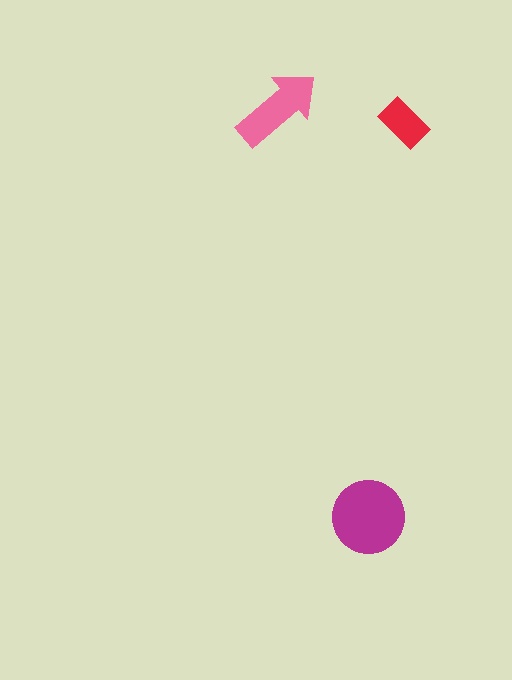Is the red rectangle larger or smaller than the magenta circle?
Smaller.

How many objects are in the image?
There are 3 objects in the image.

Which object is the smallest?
The red rectangle.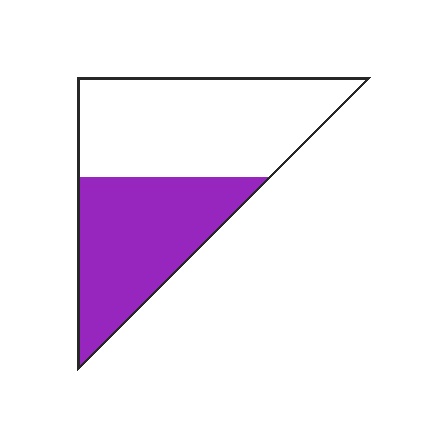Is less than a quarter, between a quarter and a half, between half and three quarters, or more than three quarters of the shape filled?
Between a quarter and a half.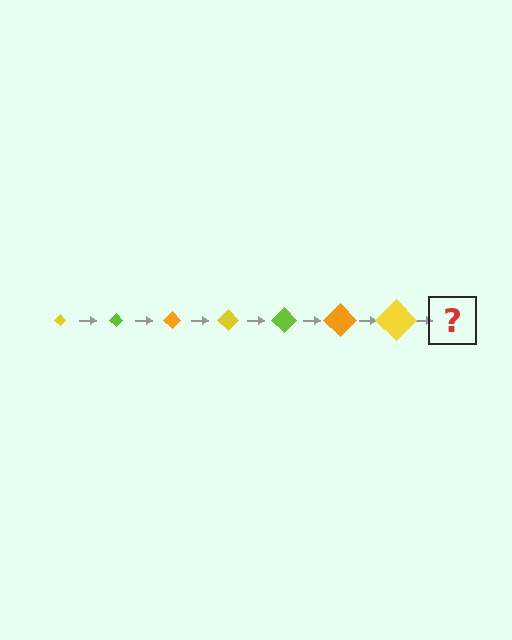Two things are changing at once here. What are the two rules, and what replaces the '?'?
The two rules are that the diamond grows larger each step and the color cycles through yellow, lime, and orange. The '?' should be a lime diamond, larger than the previous one.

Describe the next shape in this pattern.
It should be a lime diamond, larger than the previous one.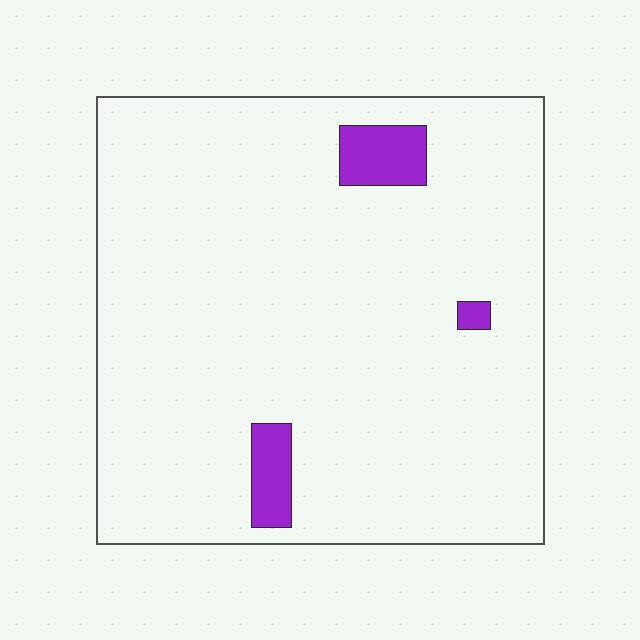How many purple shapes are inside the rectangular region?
3.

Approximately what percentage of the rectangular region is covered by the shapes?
Approximately 5%.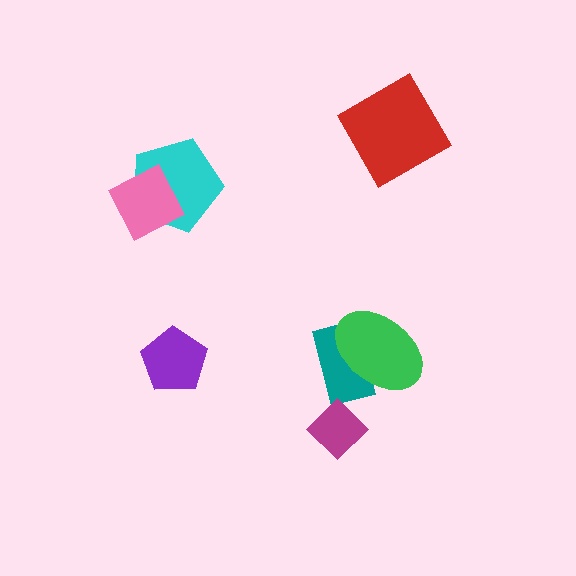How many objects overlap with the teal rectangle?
1 object overlaps with the teal rectangle.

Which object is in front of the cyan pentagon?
The pink square is in front of the cyan pentagon.